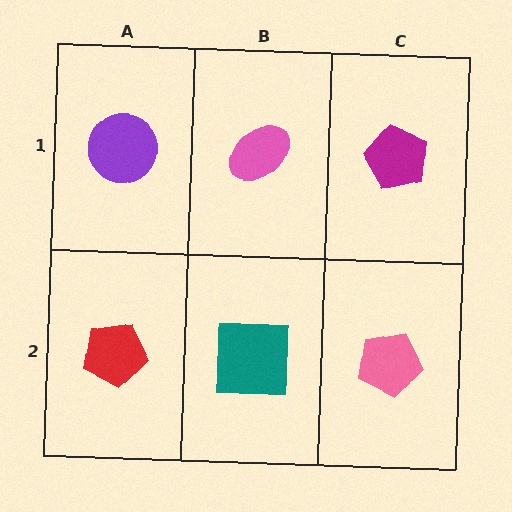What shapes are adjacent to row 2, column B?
A pink ellipse (row 1, column B), a red pentagon (row 2, column A), a pink pentagon (row 2, column C).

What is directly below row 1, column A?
A red pentagon.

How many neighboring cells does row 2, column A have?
2.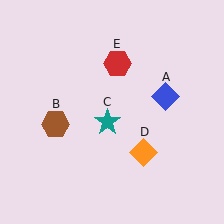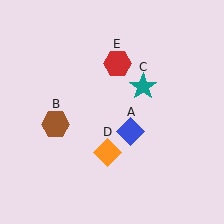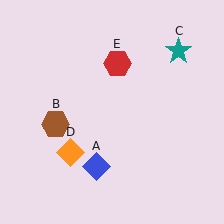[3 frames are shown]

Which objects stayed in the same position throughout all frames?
Brown hexagon (object B) and red hexagon (object E) remained stationary.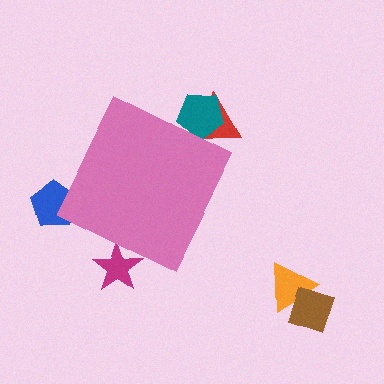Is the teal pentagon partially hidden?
Yes, the teal pentagon is partially hidden behind the pink diamond.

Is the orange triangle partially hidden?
No, the orange triangle is fully visible.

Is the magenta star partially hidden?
Yes, the magenta star is partially hidden behind the pink diamond.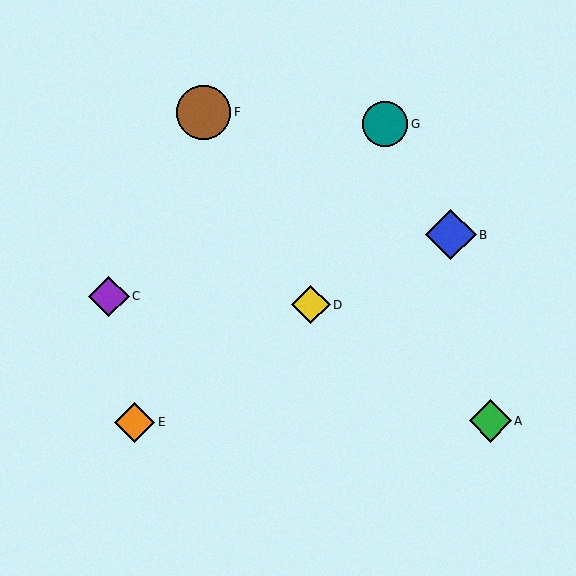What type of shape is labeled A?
Shape A is a green diamond.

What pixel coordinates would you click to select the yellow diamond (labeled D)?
Click at (311, 305) to select the yellow diamond D.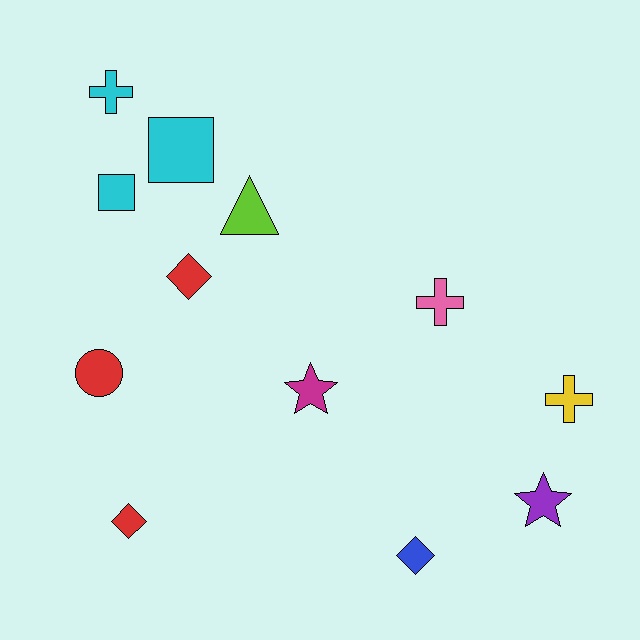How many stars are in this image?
There are 2 stars.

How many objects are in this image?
There are 12 objects.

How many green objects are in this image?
There are no green objects.